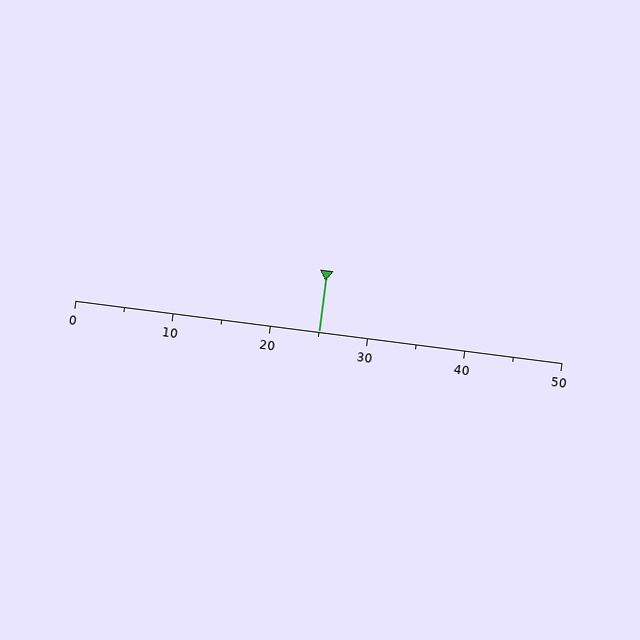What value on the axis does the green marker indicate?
The marker indicates approximately 25.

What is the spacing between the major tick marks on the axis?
The major ticks are spaced 10 apart.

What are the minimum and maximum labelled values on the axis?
The axis runs from 0 to 50.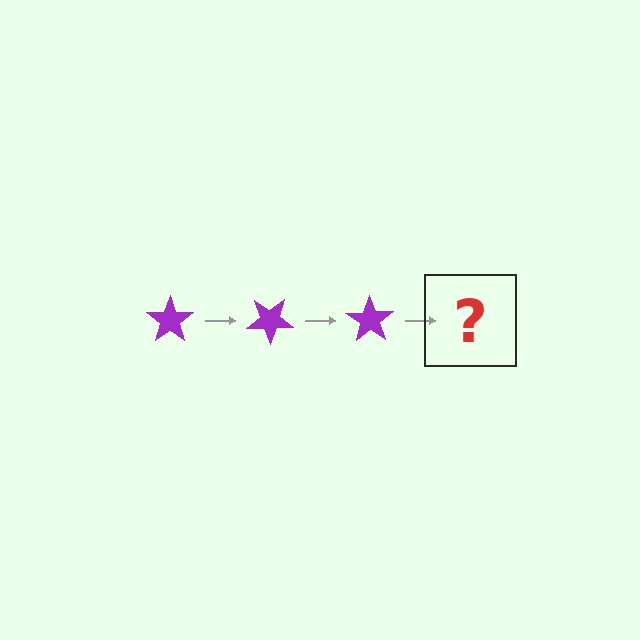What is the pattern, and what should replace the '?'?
The pattern is that the star rotates 35 degrees each step. The '?' should be a purple star rotated 105 degrees.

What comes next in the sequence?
The next element should be a purple star rotated 105 degrees.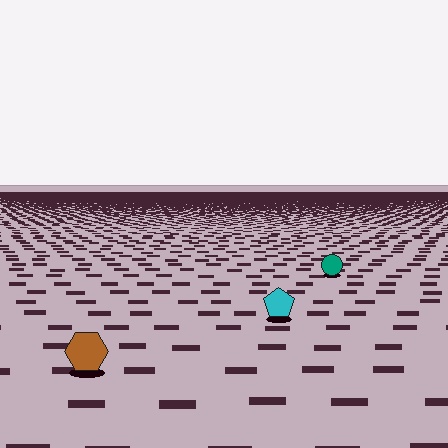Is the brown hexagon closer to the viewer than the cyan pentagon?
Yes. The brown hexagon is closer — you can tell from the texture gradient: the ground texture is coarser near it.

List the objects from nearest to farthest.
From nearest to farthest: the brown hexagon, the cyan pentagon, the teal circle.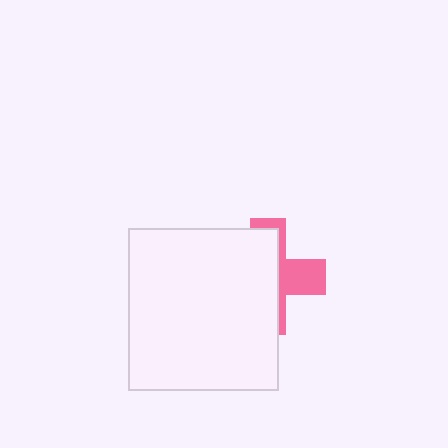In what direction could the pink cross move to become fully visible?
The pink cross could move right. That would shift it out from behind the white rectangle entirely.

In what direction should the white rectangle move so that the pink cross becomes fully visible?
The white rectangle should move left. That is the shortest direction to clear the overlap and leave the pink cross fully visible.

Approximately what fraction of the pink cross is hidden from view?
Roughly 66% of the pink cross is hidden behind the white rectangle.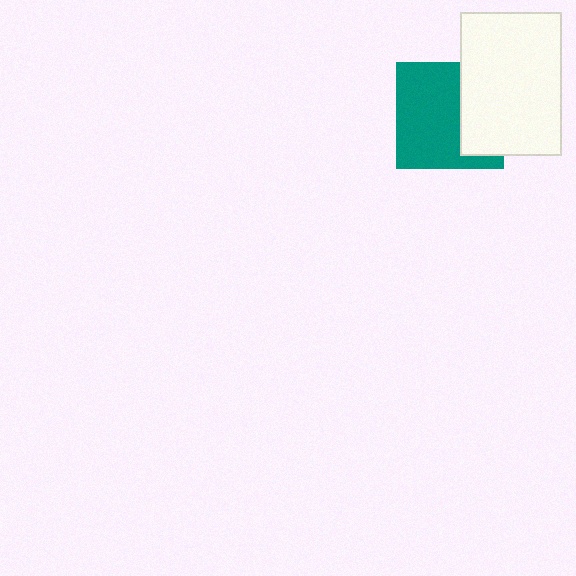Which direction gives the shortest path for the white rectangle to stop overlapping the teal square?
Moving right gives the shortest separation.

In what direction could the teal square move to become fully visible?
The teal square could move left. That would shift it out from behind the white rectangle entirely.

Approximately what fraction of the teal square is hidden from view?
Roughly 35% of the teal square is hidden behind the white rectangle.